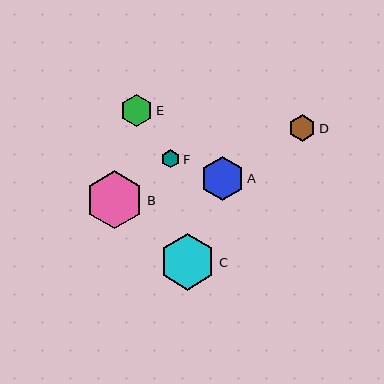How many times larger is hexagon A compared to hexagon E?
Hexagon A is approximately 1.4 times the size of hexagon E.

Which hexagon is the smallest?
Hexagon F is the smallest with a size of approximately 18 pixels.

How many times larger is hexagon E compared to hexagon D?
Hexagon E is approximately 1.2 times the size of hexagon D.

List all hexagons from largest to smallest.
From largest to smallest: B, C, A, E, D, F.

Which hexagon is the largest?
Hexagon B is the largest with a size of approximately 58 pixels.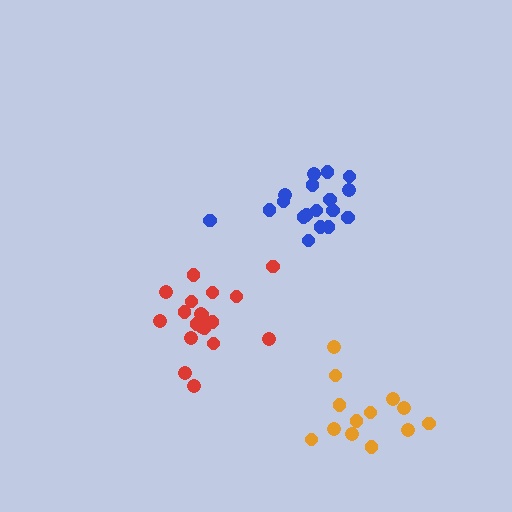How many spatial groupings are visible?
There are 3 spatial groupings.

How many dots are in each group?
Group 1: 18 dots, Group 2: 13 dots, Group 3: 19 dots (50 total).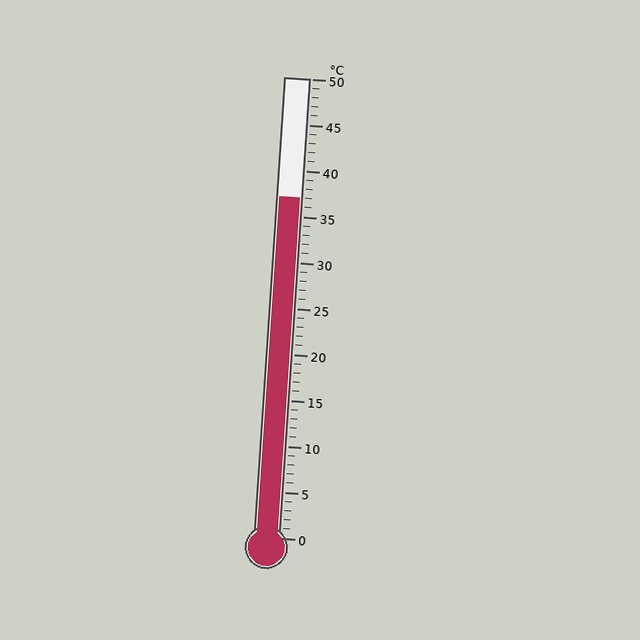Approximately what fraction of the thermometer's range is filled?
The thermometer is filled to approximately 75% of its range.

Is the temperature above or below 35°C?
The temperature is above 35°C.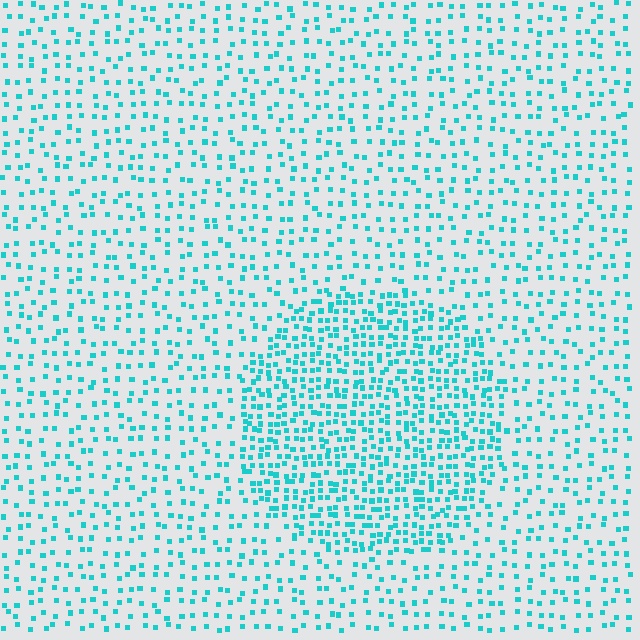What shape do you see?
I see a circle.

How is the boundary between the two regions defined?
The boundary is defined by a change in element density (approximately 2.1x ratio). All elements are the same color, size, and shape.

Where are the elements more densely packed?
The elements are more densely packed inside the circle boundary.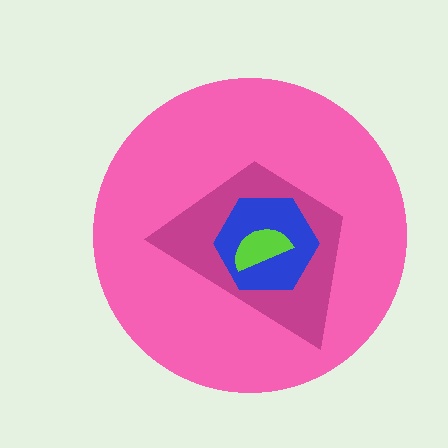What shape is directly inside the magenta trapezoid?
The blue hexagon.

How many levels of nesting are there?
4.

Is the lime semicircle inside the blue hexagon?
Yes.